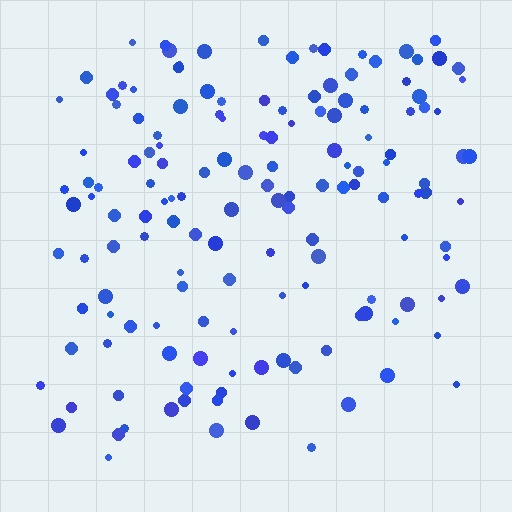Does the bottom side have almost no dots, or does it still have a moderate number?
Still a moderate number, just noticeably fewer than the top.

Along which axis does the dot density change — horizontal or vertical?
Vertical.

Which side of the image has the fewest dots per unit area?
The bottom.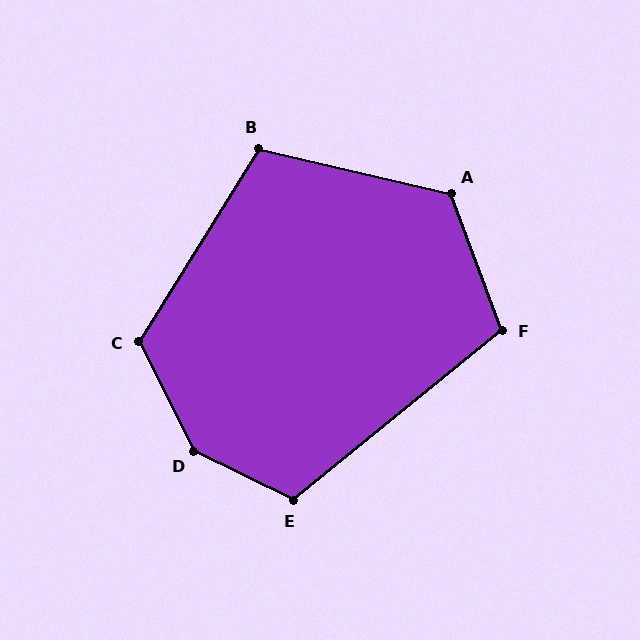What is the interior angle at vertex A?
Approximately 123 degrees (obtuse).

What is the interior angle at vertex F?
Approximately 109 degrees (obtuse).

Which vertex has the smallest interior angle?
B, at approximately 109 degrees.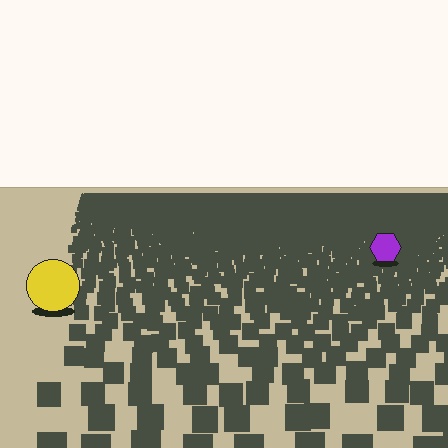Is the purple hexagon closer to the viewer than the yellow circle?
No. The yellow circle is closer — you can tell from the texture gradient: the ground texture is coarser near it.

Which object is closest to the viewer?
The yellow circle is closest. The texture marks near it are larger and more spread out.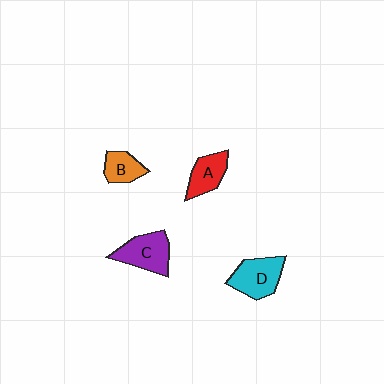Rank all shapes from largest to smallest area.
From largest to smallest: C (purple), D (cyan), A (red), B (orange).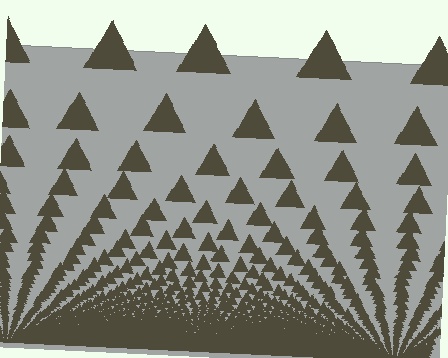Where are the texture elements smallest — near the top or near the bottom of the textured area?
Near the bottom.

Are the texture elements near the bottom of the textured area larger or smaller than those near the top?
Smaller. The gradient is inverted — elements near the bottom are smaller and denser.